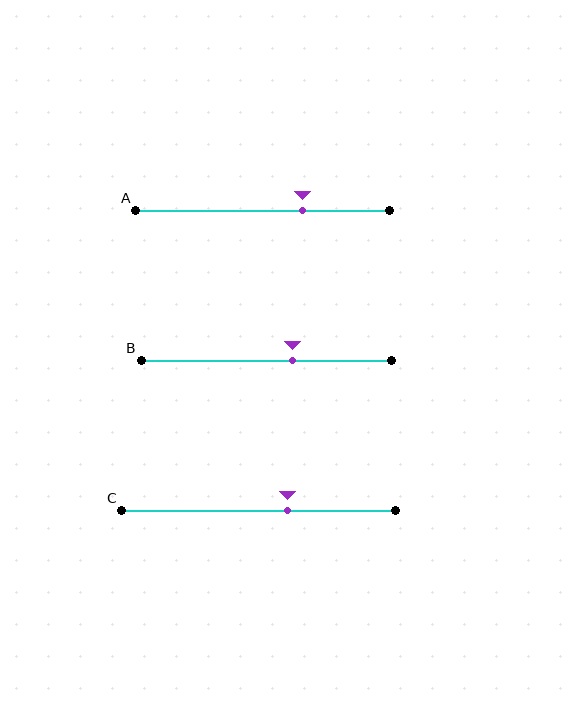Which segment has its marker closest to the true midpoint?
Segment B has its marker closest to the true midpoint.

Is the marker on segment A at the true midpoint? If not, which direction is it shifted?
No, the marker on segment A is shifted to the right by about 16% of the segment length.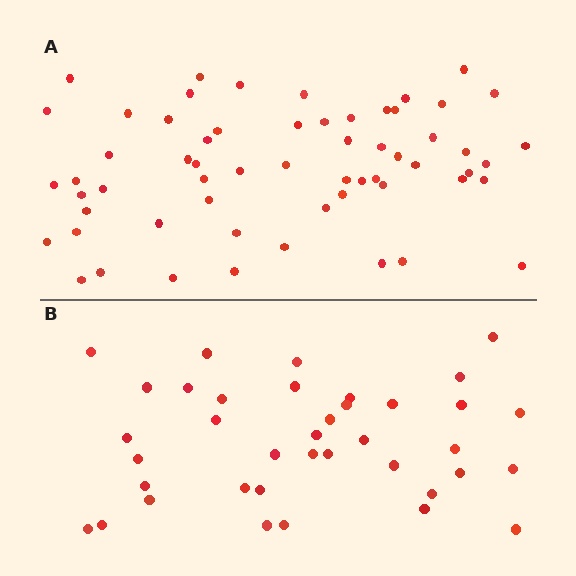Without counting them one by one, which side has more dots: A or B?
Region A (the top region) has more dots.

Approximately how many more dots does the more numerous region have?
Region A has approximately 20 more dots than region B.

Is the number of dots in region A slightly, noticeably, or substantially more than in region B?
Region A has substantially more. The ratio is roughly 1.6 to 1.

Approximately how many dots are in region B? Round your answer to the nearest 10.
About 40 dots. (The exact count is 38, which rounds to 40.)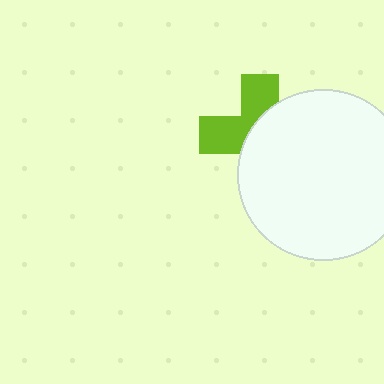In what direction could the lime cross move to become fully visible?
The lime cross could move left. That would shift it out from behind the white circle entirely.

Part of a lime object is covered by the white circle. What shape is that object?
It is a cross.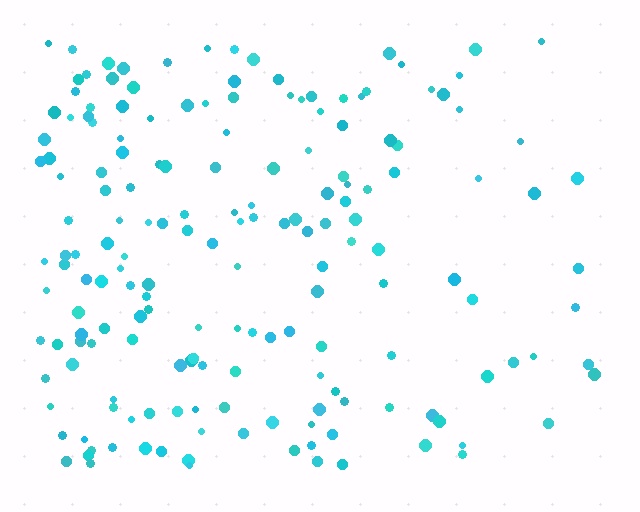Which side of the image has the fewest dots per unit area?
The right.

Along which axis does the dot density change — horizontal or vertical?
Horizontal.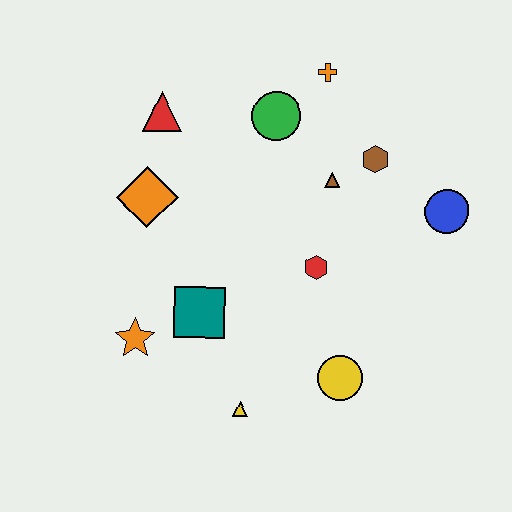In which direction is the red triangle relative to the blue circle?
The red triangle is to the left of the blue circle.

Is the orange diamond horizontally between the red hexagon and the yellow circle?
No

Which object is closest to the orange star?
The teal square is closest to the orange star.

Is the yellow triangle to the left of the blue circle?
Yes